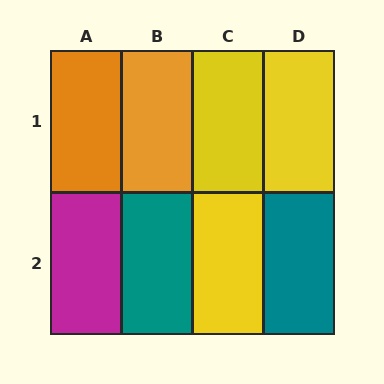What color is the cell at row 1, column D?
Yellow.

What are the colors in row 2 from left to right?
Magenta, teal, yellow, teal.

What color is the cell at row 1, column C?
Yellow.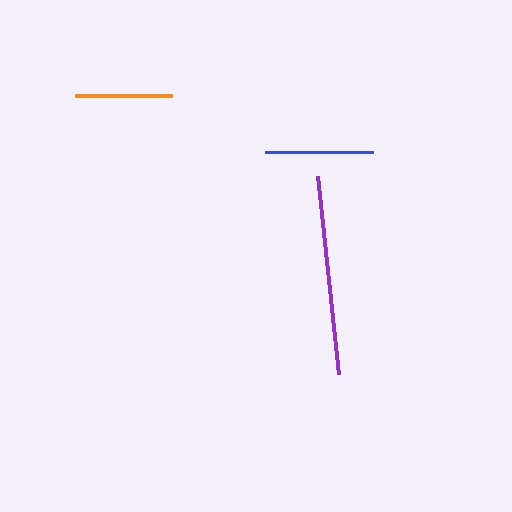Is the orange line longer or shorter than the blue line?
The blue line is longer than the orange line.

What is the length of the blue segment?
The blue segment is approximately 107 pixels long.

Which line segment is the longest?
The purple line is the longest at approximately 199 pixels.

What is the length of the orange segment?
The orange segment is approximately 97 pixels long.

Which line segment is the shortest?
The orange line is the shortest at approximately 97 pixels.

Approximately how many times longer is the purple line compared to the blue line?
The purple line is approximately 1.9 times the length of the blue line.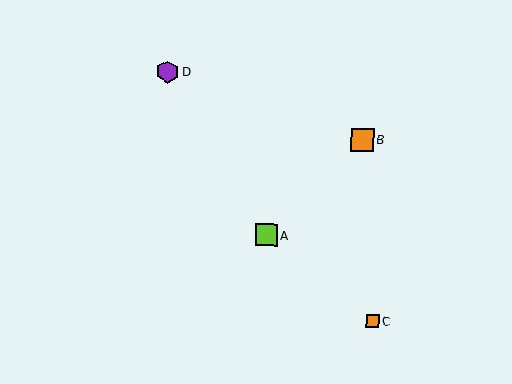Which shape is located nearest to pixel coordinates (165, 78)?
The purple hexagon (labeled D) at (168, 72) is nearest to that location.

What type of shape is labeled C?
Shape C is an orange square.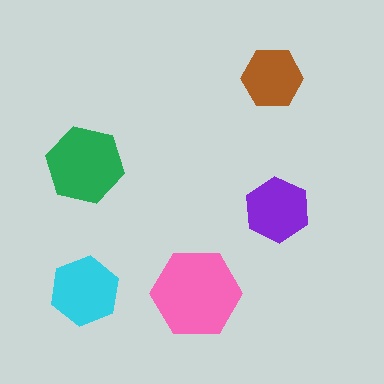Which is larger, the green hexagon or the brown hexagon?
The green one.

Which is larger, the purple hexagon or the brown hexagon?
The purple one.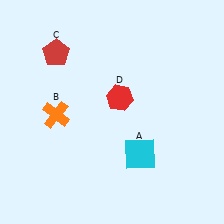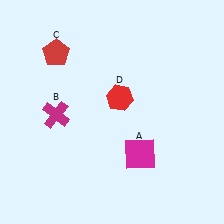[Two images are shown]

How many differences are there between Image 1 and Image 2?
There are 2 differences between the two images.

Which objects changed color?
A changed from cyan to magenta. B changed from orange to magenta.